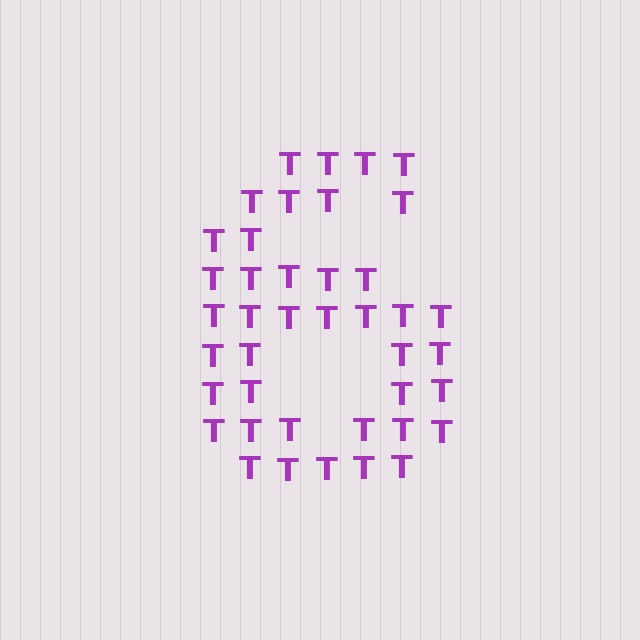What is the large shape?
The large shape is the digit 6.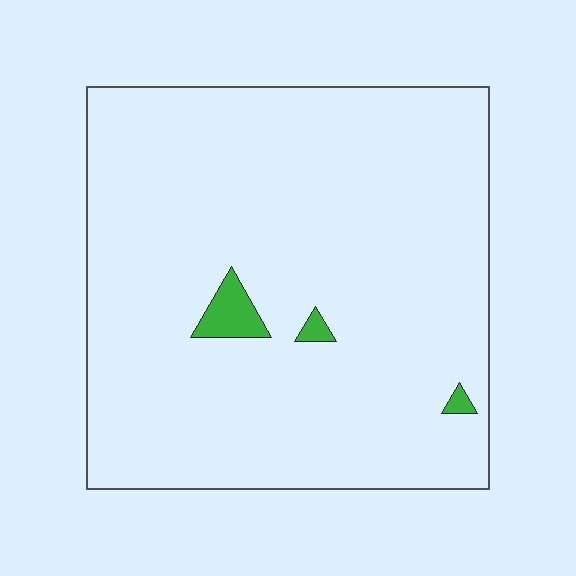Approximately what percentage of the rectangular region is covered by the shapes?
Approximately 5%.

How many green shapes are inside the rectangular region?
3.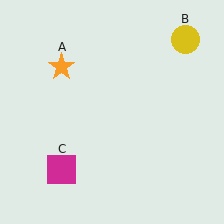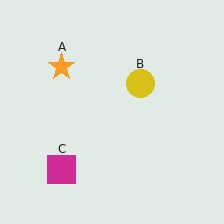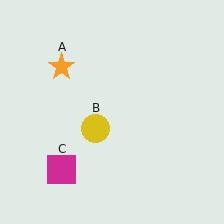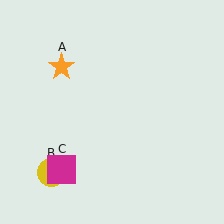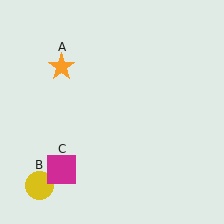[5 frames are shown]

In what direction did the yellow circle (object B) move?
The yellow circle (object B) moved down and to the left.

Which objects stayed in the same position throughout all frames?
Orange star (object A) and magenta square (object C) remained stationary.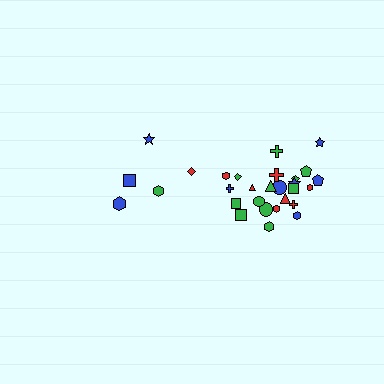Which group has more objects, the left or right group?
The right group.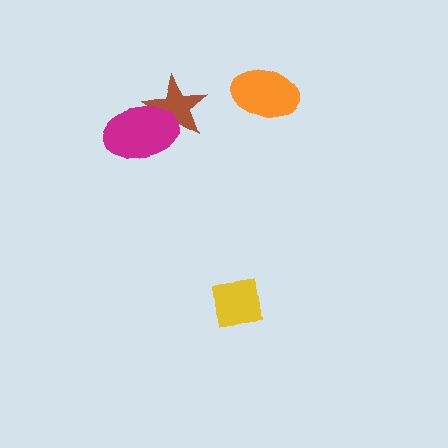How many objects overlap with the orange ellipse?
0 objects overlap with the orange ellipse.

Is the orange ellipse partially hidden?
No, no other shape covers it.